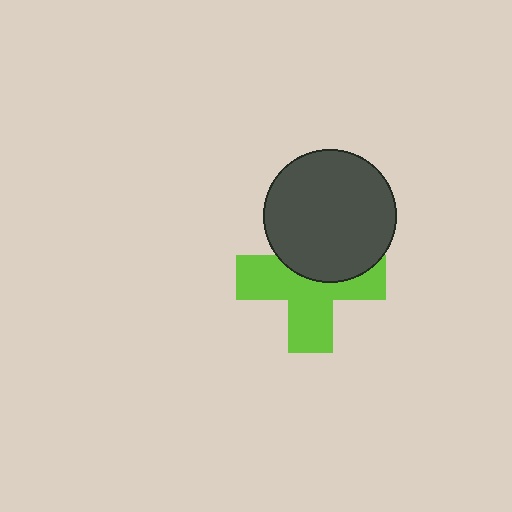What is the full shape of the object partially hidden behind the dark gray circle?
The partially hidden object is a lime cross.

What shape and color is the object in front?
The object in front is a dark gray circle.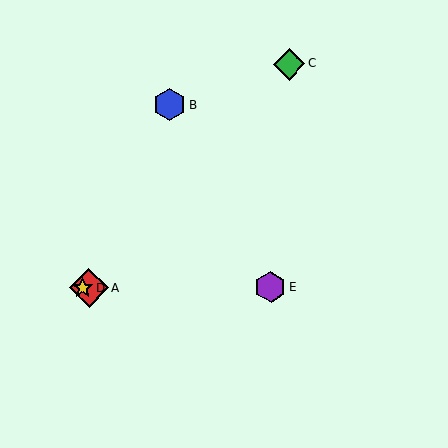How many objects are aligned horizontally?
3 objects (A, D, E) are aligned horizontally.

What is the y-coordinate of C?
Object C is at y≈64.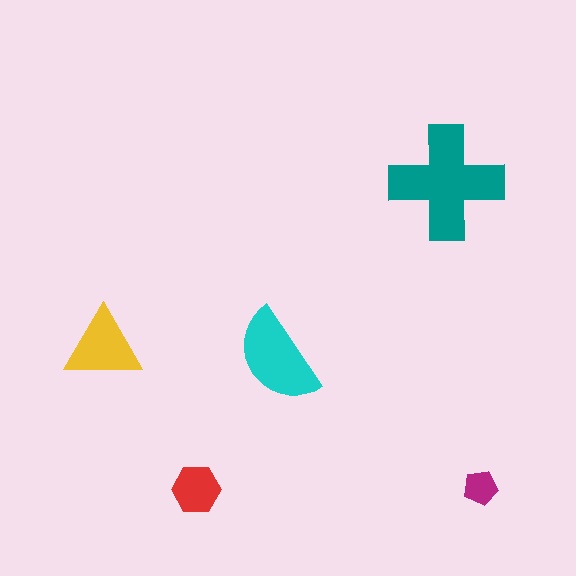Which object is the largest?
The teal cross.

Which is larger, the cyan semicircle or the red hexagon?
The cyan semicircle.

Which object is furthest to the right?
The magenta pentagon is rightmost.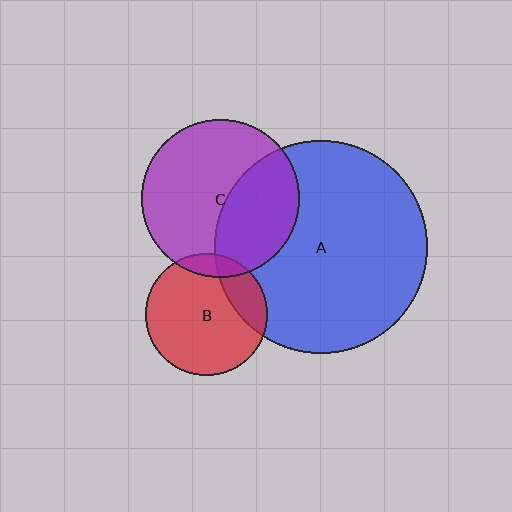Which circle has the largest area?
Circle A (blue).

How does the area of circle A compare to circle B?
Approximately 3.1 times.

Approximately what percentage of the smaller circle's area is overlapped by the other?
Approximately 20%.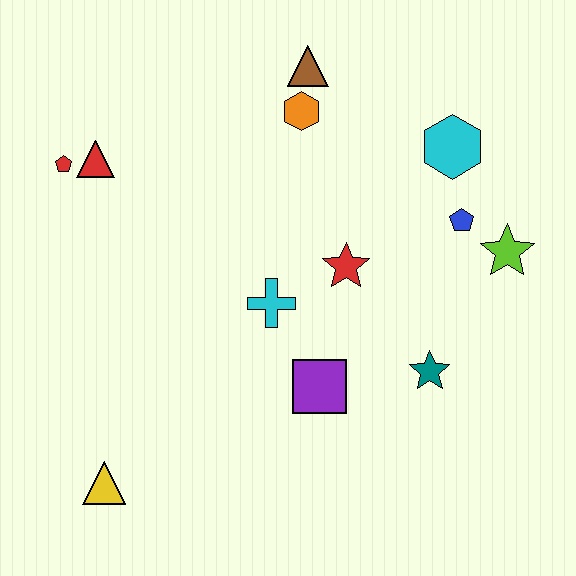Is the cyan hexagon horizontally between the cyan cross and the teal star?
No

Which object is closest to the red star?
The cyan cross is closest to the red star.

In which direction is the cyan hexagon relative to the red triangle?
The cyan hexagon is to the right of the red triangle.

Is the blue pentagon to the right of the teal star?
Yes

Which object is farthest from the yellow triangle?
The cyan hexagon is farthest from the yellow triangle.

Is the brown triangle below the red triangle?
No